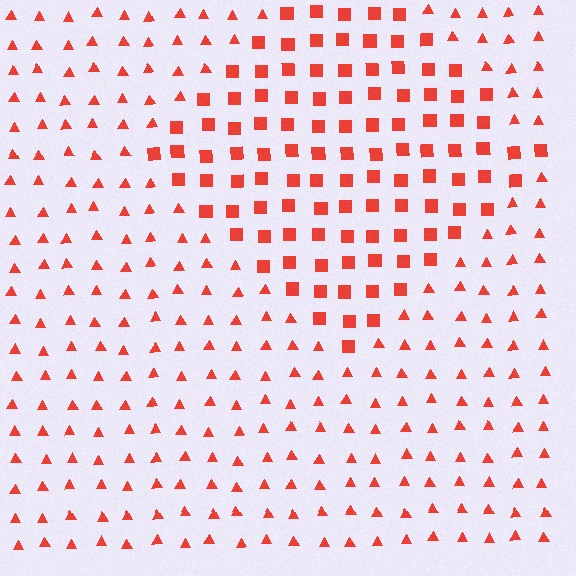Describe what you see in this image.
The image is filled with small red elements arranged in a uniform grid. A diamond-shaped region contains squares, while the surrounding area contains triangles. The boundary is defined purely by the change in element shape.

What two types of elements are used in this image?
The image uses squares inside the diamond region and triangles outside it.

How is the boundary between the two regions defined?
The boundary is defined by a change in element shape: squares inside vs. triangles outside. All elements share the same color and spacing.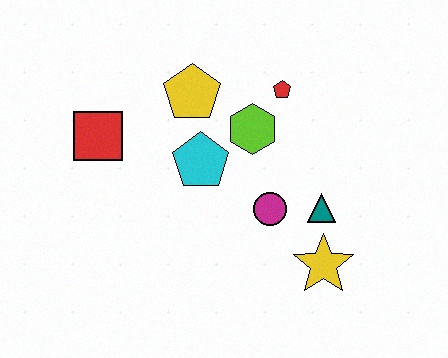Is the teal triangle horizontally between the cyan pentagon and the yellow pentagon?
No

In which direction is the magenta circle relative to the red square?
The magenta circle is to the right of the red square.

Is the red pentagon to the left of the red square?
No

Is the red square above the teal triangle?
Yes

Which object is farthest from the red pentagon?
The red square is farthest from the red pentagon.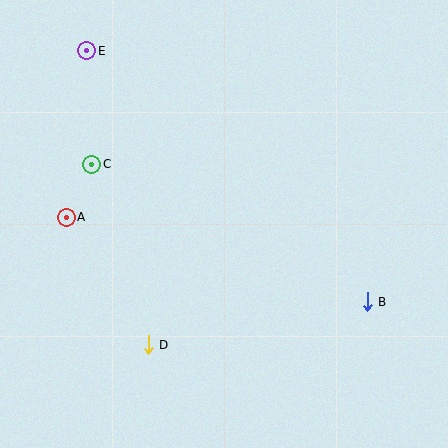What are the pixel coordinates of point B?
Point B is at (367, 302).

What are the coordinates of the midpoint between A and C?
The midpoint between A and C is at (79, 191).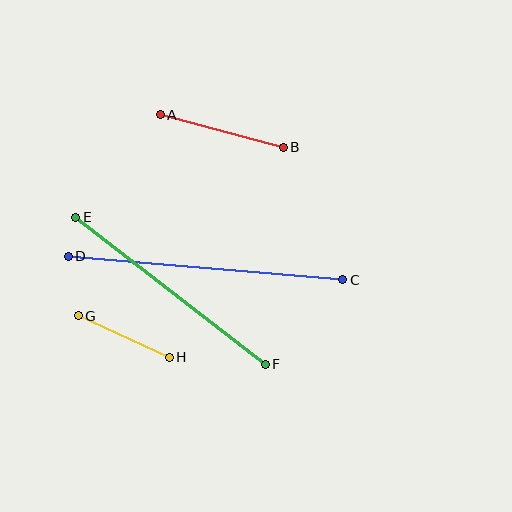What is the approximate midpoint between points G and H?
The midpoint is at approximately (124, 336) pixels.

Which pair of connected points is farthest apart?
Points C and D are farthest apart.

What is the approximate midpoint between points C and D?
The midpoint is at approximately (205, 268) pixels.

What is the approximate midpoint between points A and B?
The midpoint is at approximately (222, 131) pixels.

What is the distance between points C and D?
The distance is approximately 276 pixels.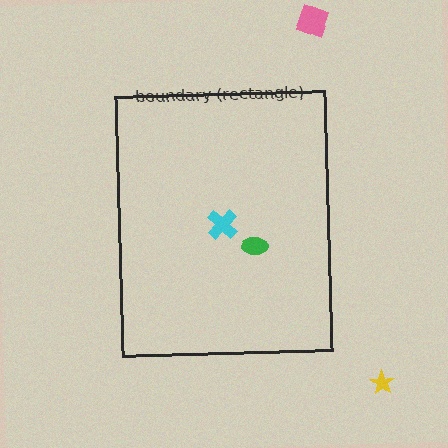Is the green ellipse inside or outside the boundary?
Inside.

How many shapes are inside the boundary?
2 inside, 2 outside.